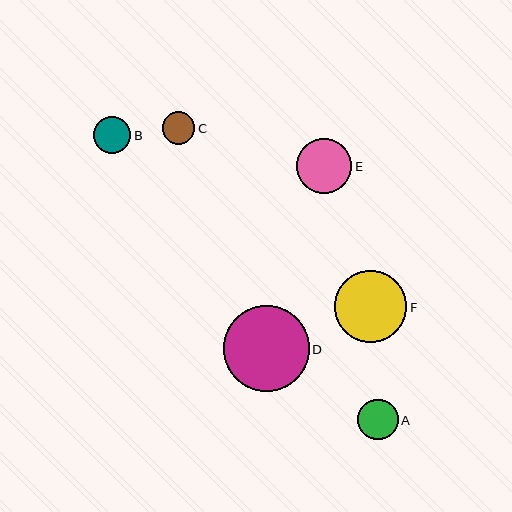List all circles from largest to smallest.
From largest to smallest: D, F, E, A, B, C.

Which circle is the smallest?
Circle C is the smallest with a size of approximately 32 pixels.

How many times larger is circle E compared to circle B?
Circle E is approximately 1.5 times the size of circle B.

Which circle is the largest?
Circle D is the largest with a size of approximately 86 pixels.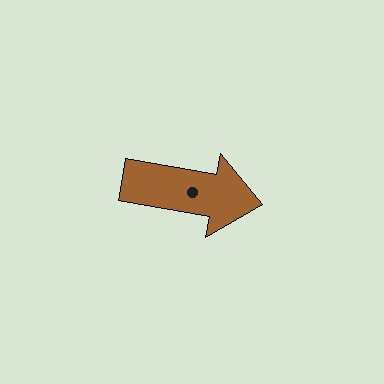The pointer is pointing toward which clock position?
Roughly 3 o'clock.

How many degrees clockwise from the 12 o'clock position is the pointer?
Approximately 100 degrees.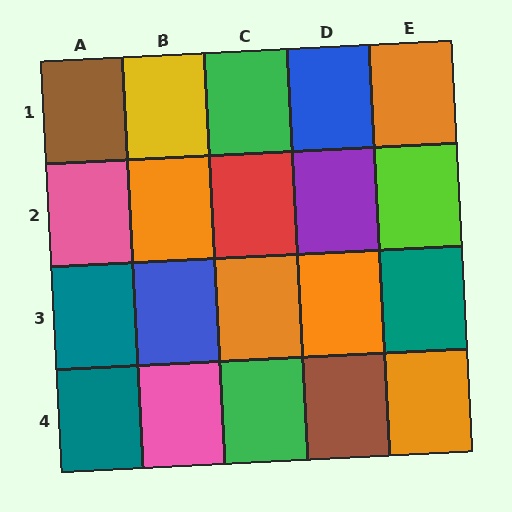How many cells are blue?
2 cells are blue.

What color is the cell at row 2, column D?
Purple.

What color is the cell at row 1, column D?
Blue.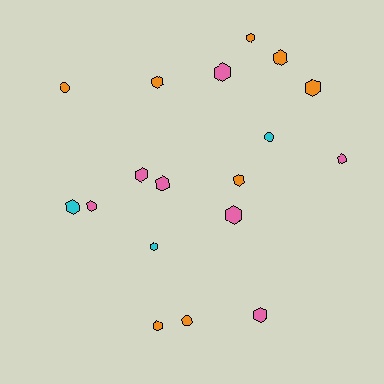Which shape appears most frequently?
Hexagon, with 15 objects.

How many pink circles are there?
There are no pink circles.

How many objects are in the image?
There are 18 objects.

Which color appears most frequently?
Orange, with 8 objects.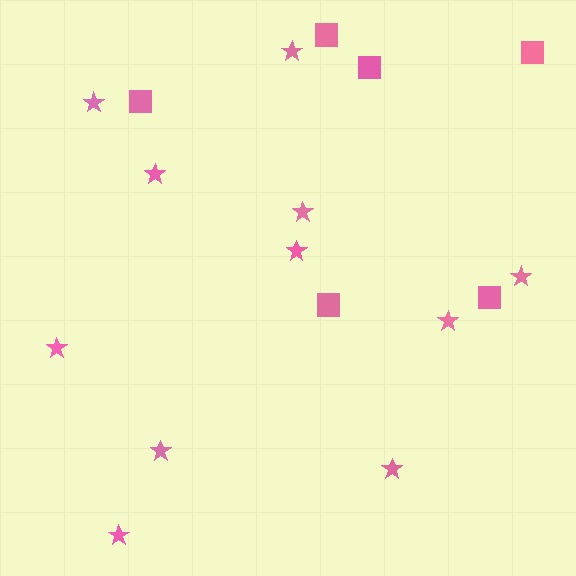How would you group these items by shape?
There are 2 groups: one group of squares (6) and one group of stars (11).